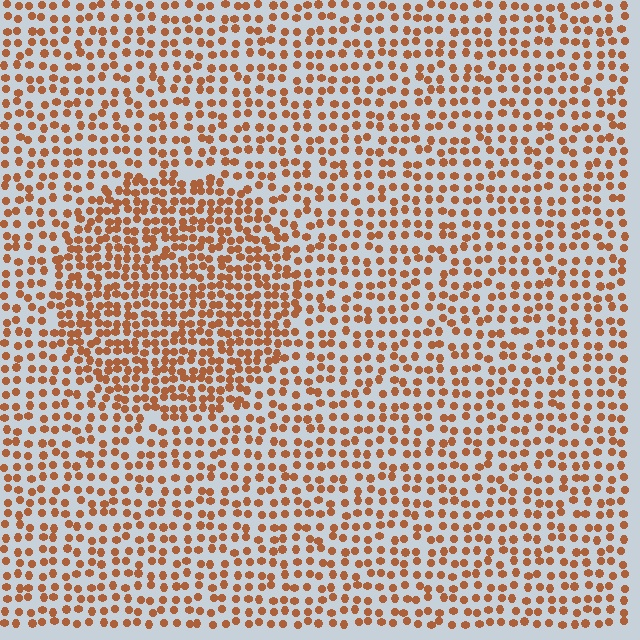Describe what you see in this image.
The image contains small brown elements arranged at two different densities. A circle-shaped region is visible where the elements are more densely packed than the surrounding area.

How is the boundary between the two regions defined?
The boundary is defined by a change in element density (approximately 1.7x ratio). All elements are the same color, size, and shape.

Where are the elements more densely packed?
The elements are more densely packed inside the circle boundary.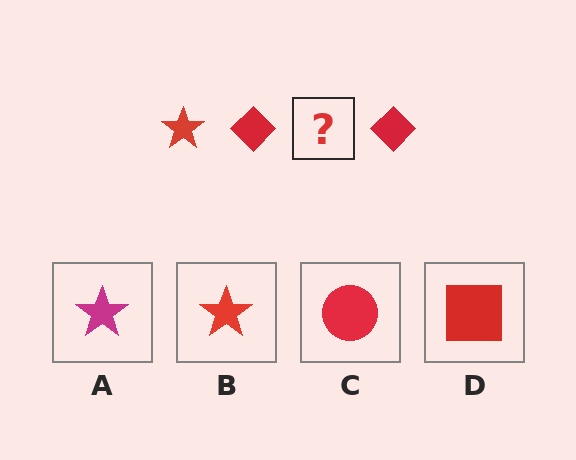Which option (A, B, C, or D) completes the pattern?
B.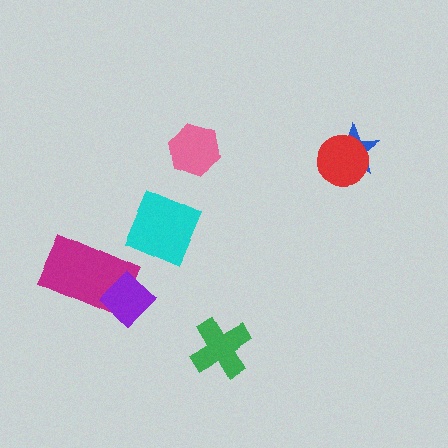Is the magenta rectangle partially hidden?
Yes, it is partially covered by another shape.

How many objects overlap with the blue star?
1 object overlaps with the blue star.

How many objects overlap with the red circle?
1 object overlaps with the red circle.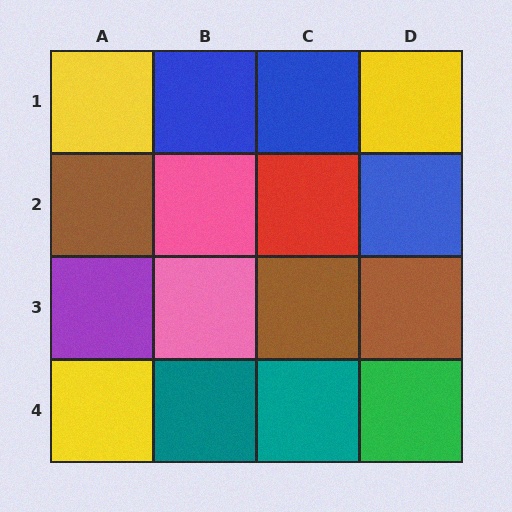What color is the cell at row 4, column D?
Green.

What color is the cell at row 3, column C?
Brown.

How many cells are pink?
2 cells are pink.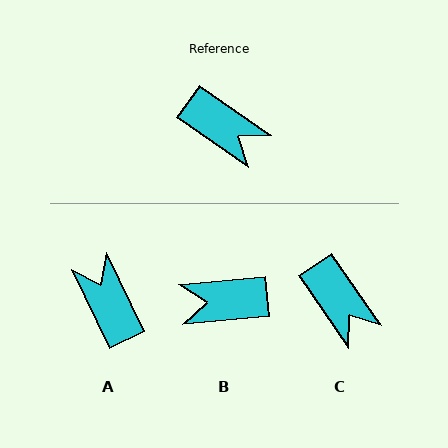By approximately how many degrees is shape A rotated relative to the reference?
Approximately 151 degrees counter-clockwise.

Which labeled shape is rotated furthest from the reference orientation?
A, about 151 degrees away.